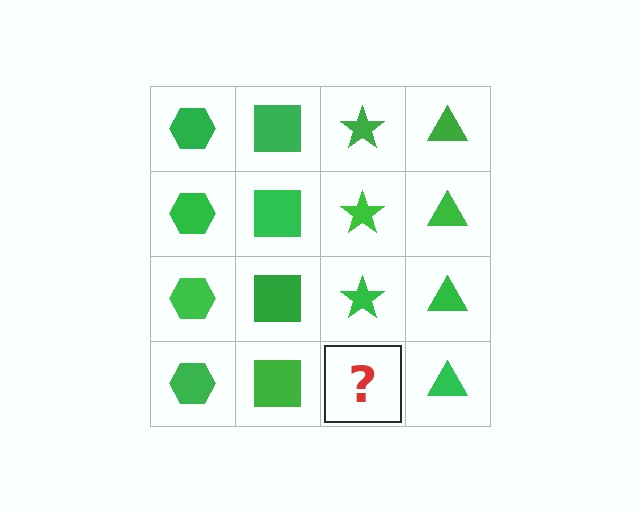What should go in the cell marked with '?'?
The missing cell should contain a green star.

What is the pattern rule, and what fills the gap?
The rule is that each column has a consistent shape. The gap should be filled with a green star.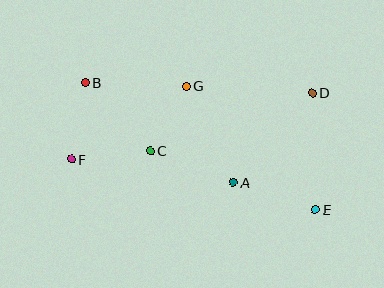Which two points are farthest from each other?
Points B and E are farthest from each other.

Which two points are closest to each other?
Points C and G are closest to each other.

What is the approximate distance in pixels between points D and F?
The distance between D and F is approximately 250 pixels.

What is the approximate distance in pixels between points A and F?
The distance between A and F is approximately 163 pixels.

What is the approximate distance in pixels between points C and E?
The distance between C and E is approximately 175 pixels.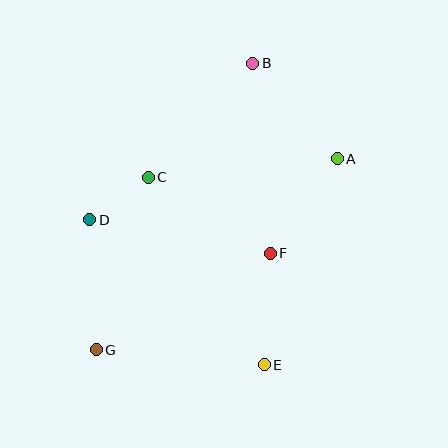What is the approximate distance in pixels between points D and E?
The distance between D and E is approximately 227 pixels.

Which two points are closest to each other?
Points C and D are closest to each other.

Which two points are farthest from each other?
Points B and G are farthest from each other.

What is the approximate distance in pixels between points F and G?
The distance between F and G is approximately 199 pixels.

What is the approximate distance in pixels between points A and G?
The distance between A and G is approximately 307 pixels.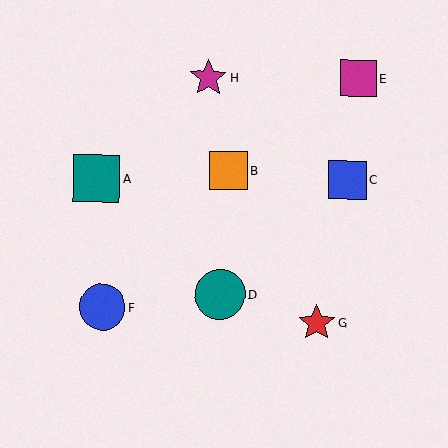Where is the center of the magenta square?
The center of the magenta square is at (359, 78).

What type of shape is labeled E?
Shape E is a magenta square.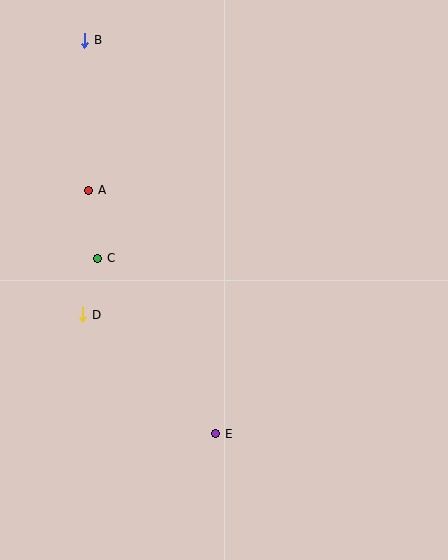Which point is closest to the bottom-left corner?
Point E is closest to the bottom-left corner.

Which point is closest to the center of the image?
Point C at (98, 258) is closest to the center.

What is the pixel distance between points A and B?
The distance between A and B is 150 pixels.